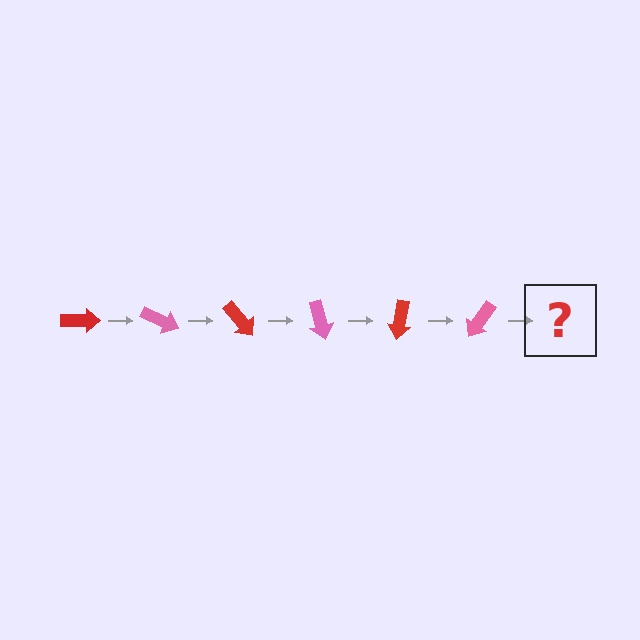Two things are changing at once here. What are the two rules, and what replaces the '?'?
The two rules are that it rotates 25 degrees each step and the color cycles through red and pink. The '?' should be a red arrow, rotated 150 degrees from the start.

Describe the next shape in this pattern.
It should be a red arrow, rotated 150 degrees from the start.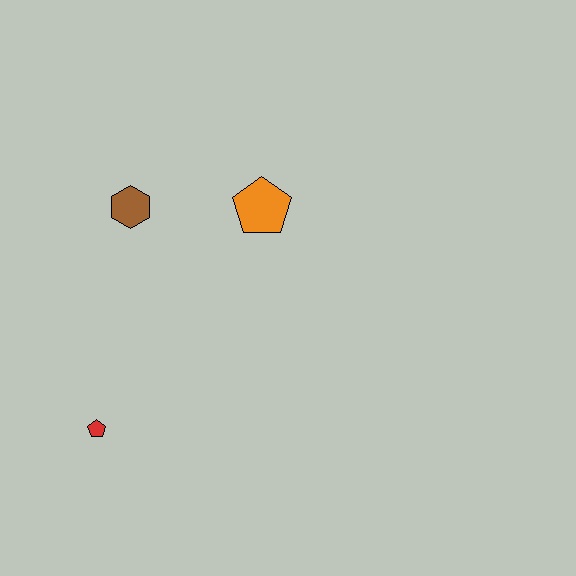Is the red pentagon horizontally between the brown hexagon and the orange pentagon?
No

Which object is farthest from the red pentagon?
The orange pentagon is farthest from the red pentagon.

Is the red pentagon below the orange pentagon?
Yes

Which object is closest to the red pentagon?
The brown hexagon is closest to the red pentagon.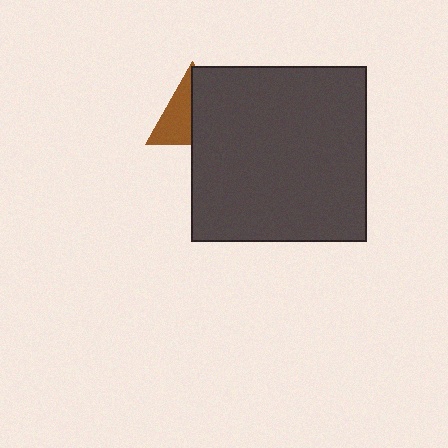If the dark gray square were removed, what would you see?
You would see the complete brown triangle.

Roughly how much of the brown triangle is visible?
About half of it is visible (roughly 48%).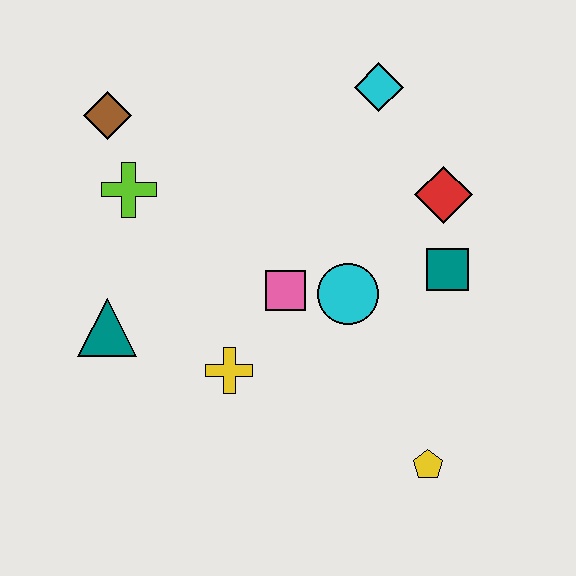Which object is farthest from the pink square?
The brown diamond is farthest from the pink square.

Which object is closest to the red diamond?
The teal square is closest to the red diamond.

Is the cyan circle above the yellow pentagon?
Yes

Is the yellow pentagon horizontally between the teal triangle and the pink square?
No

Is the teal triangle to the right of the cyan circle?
No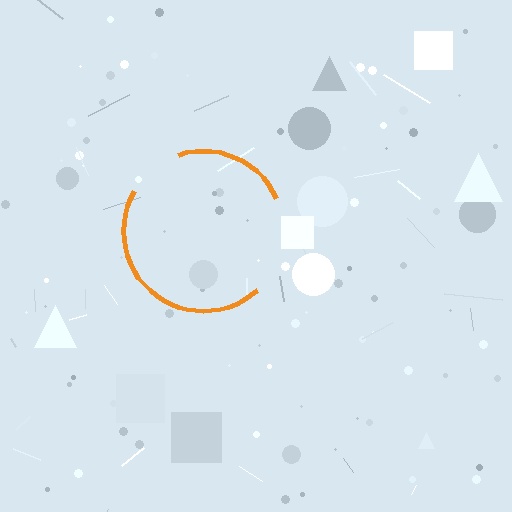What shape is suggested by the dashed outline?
The dashed outline suggests a circle.